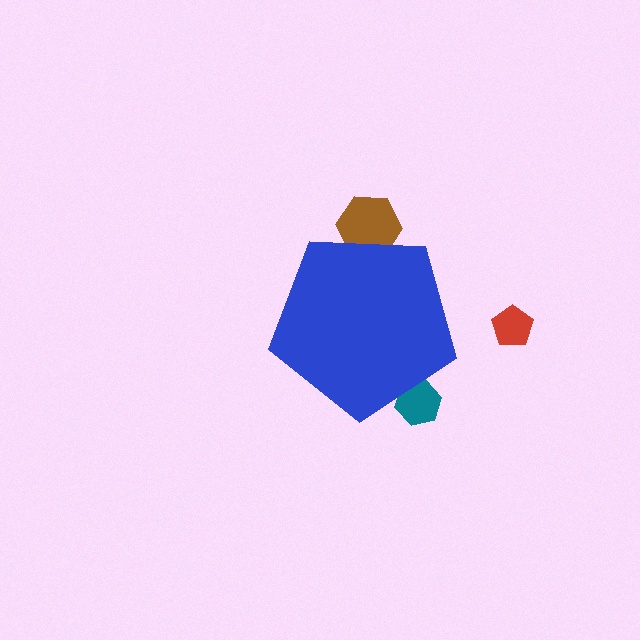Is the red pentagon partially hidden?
No, the red pentagon is fully visible.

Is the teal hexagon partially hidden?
Yes, the teal hexagon is partially hidden behind the blue pentagon.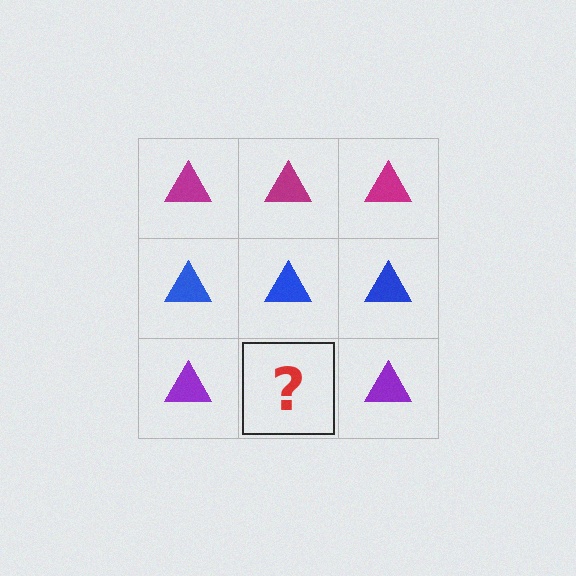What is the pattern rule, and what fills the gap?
The rule is that each row has a consistent color. The gap should be filled with a purple triangle.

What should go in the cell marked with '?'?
The missing cell should contain a purple triangle.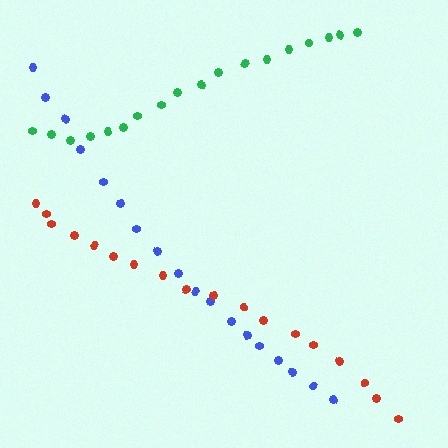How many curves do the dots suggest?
There are 3 distinct paths.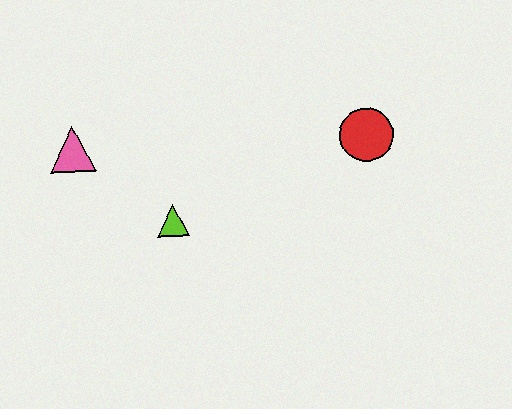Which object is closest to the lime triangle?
The pink triangle is closest to the lime triangle.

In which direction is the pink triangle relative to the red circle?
The pink triangle is to the left of the red circle.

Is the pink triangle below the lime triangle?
No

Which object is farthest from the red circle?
The pink triangle is farthest from the red circle.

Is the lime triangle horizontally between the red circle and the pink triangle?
Yes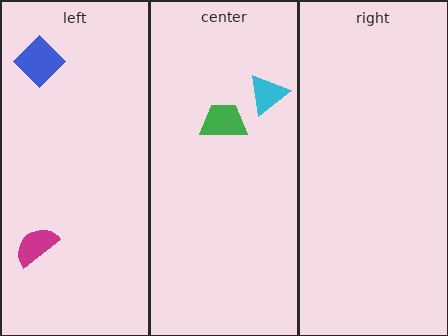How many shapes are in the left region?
2.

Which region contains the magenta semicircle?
The left region.